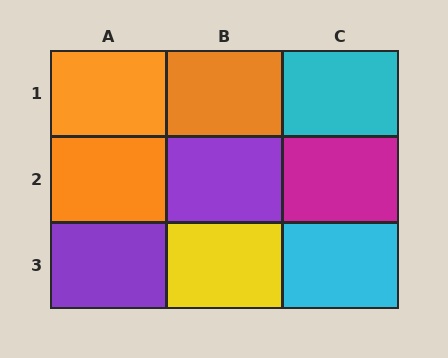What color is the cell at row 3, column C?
Cyan.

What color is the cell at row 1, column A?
Orange.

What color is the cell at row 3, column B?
Yellow.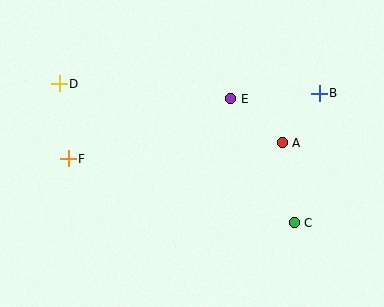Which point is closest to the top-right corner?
Point B is closest to the top-right corner.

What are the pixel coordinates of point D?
Point D is at (59, 84).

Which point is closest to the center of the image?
Point E at (231, 99) is closest to the center.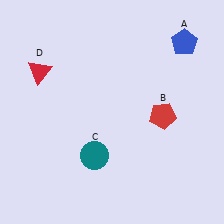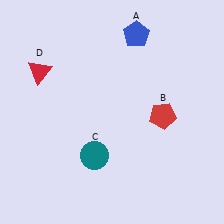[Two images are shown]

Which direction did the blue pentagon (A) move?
The blue pentagon (A) moved left.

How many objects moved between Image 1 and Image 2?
1 object moved between the two images.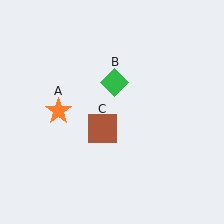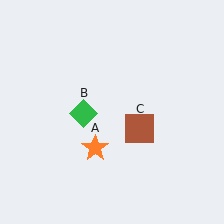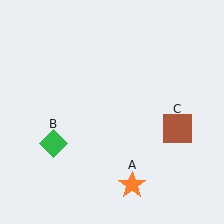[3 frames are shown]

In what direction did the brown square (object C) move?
The brown square (object C) moved right.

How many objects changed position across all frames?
3 objects changed position: orange star (object A), green diamond (object B), brown square (object C).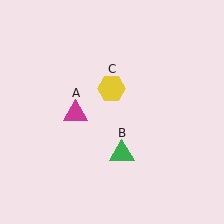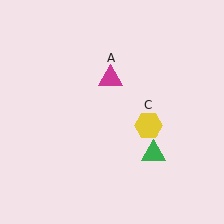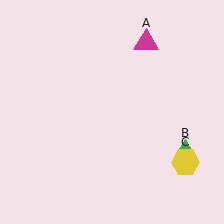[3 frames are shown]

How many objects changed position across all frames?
3 objects changed position: magenta triangle (object A), green triangle (object B), yellow hexagon (object C).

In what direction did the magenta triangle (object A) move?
The magenta triangle (object A) moved up and to the right.